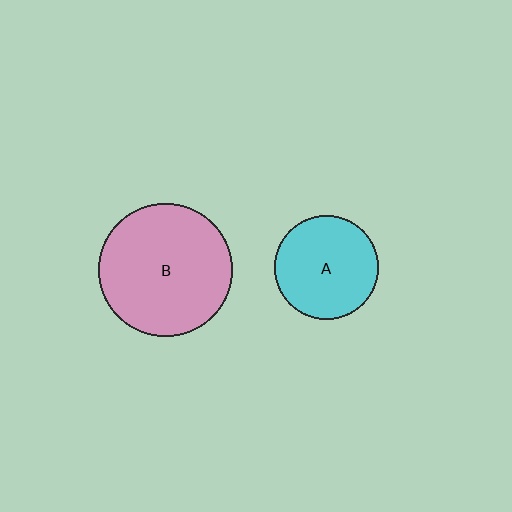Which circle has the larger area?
Circle B (pink).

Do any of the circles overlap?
No, none of the circles overlap.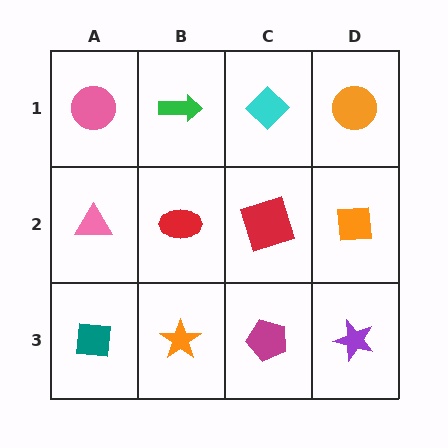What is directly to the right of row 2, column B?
A red square.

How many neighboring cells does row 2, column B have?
4.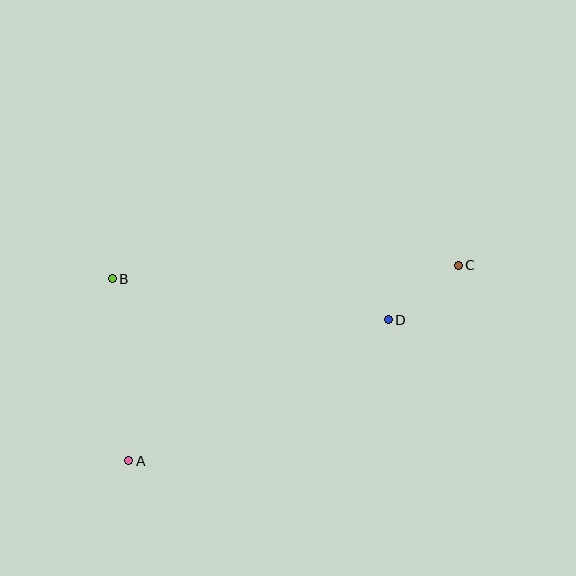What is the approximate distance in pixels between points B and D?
The distance between B and D is approximately 279 pixels.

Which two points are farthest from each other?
Points A and C are farthest from each other.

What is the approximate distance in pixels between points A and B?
The distance between A and B is approximately 183 pixels.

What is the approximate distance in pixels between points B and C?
The distance between B and C is approximately 346 pixels.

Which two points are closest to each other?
Points C and D are closest to each other.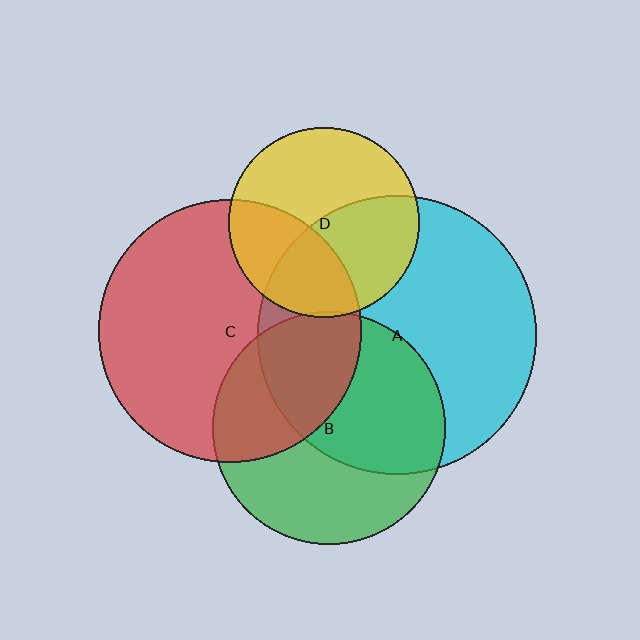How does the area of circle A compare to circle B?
Approximately 1.4 times.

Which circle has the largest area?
Circle A (cyan).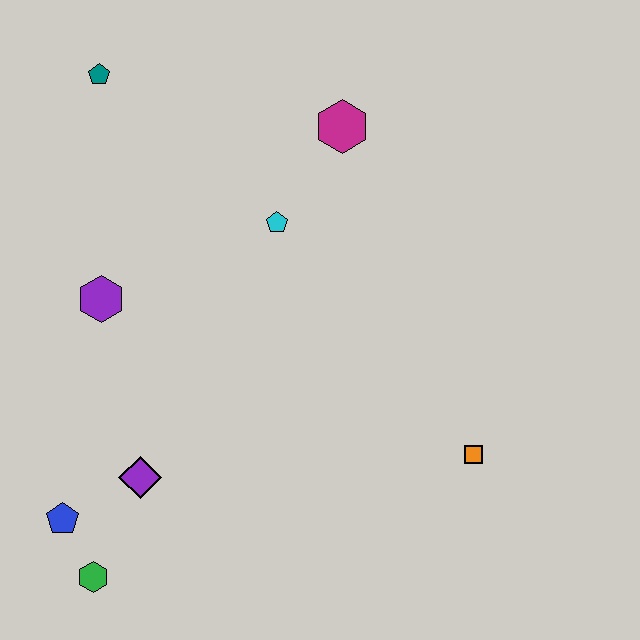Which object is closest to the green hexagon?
The blue pentagon is closest to the green hexagon.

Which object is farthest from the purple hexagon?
The orange square is farthest from the purple hexagon.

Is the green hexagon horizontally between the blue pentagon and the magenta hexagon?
Yes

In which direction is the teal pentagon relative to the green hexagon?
The teal pentagon is above the green hexagon.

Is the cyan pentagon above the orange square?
Yes